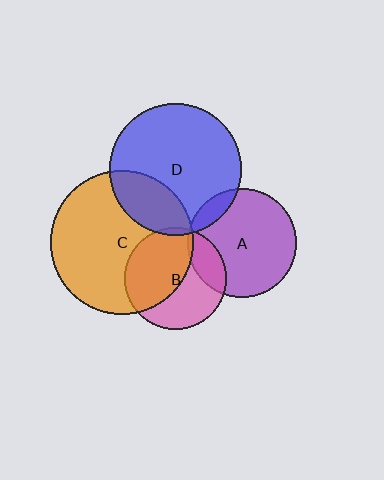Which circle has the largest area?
Circle C (orange).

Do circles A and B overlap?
Yes.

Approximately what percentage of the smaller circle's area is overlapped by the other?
Approximately 20%.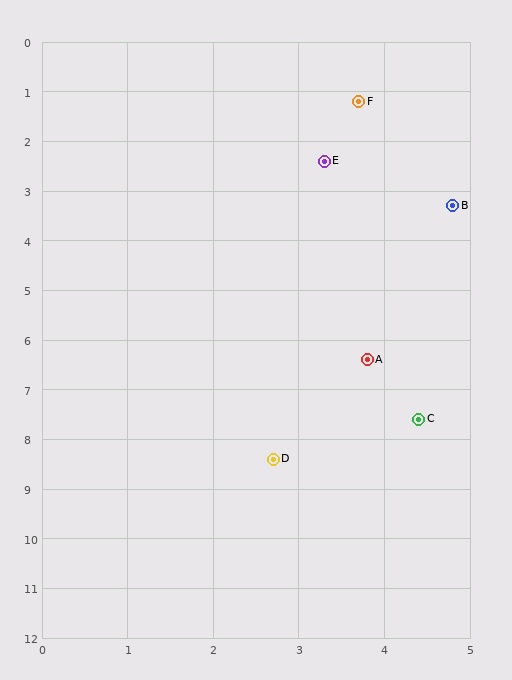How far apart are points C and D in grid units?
Points C and D are about 1.9 grid units apart.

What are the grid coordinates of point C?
Point C is at approximately (4.4, 7.6).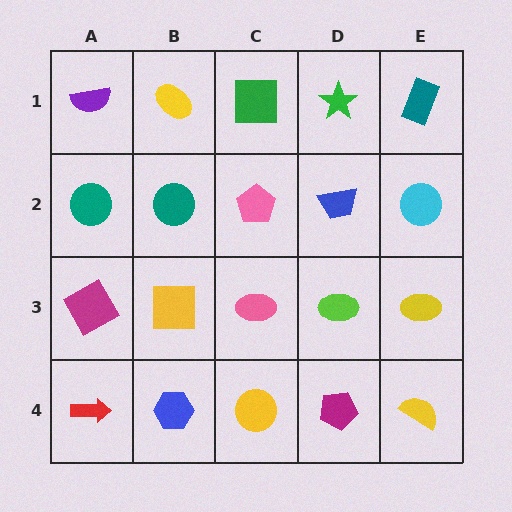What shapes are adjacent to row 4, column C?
A pink ellipse (row 3, column C), a blue hexagon (row 4, column B), a magenta pentagon (row 4, column D).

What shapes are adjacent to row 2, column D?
A green star (row 1, column D), a lime ellipse (row 3, column D), a pink pentagon (row 2, column C), a cyan circle (row 2, column E).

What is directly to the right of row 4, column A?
A blue hexagon.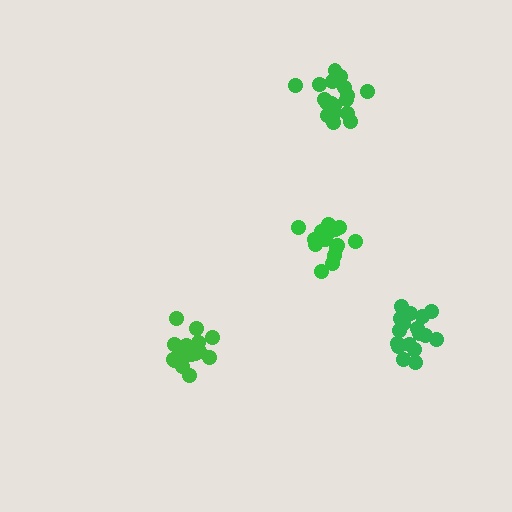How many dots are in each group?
Group 1: 16 dots, Group 2: 17 dots, Group 3: 19 dots, Group 4: 18 dots (70 total).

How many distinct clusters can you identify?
There are 4 distinct clusters.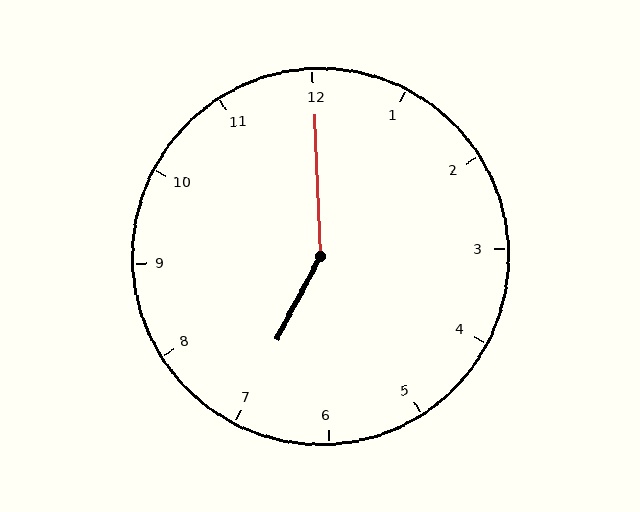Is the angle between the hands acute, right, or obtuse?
It is obtuse.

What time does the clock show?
7:00.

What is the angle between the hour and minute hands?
Approximately 150 degrees.